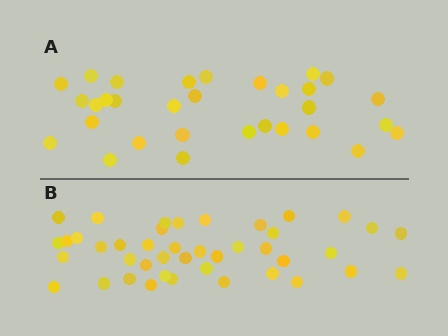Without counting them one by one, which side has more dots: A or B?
Region B (the bottom region) has more dots.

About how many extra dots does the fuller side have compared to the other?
Region B has roughly 12 or so more dots than region A.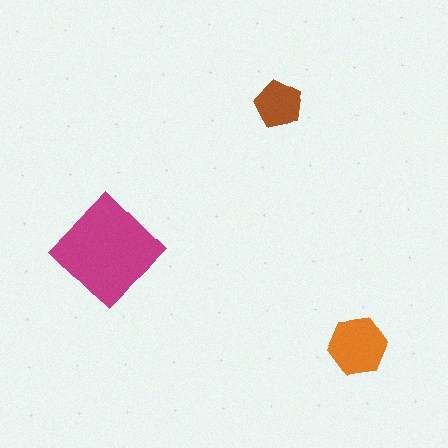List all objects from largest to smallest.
The magenta diamond, the orange hexagon, the brown pentagon.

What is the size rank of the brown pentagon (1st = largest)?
3rd.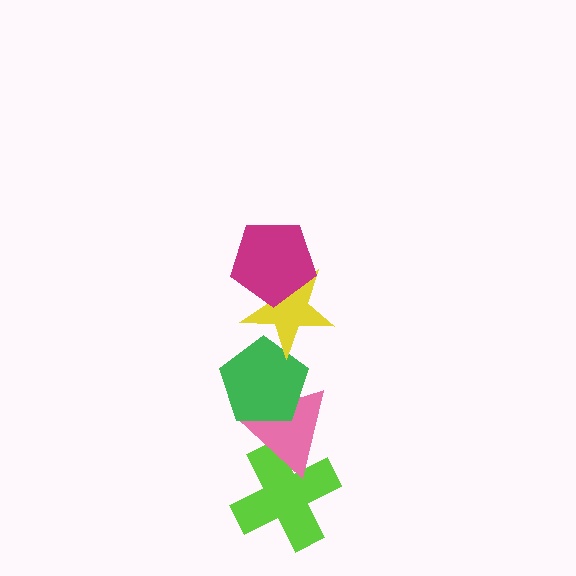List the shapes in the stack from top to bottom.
From top to bottom: the magenta pentagon, the yellow star, the green pentagon, the pink triangle, the lime cross.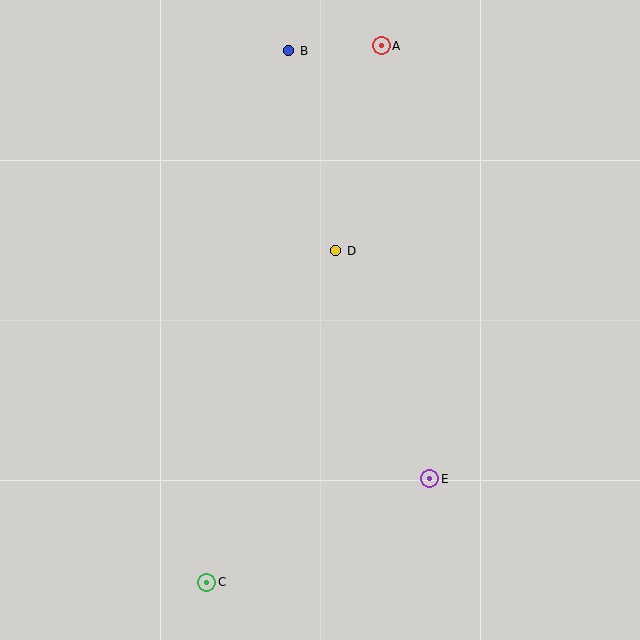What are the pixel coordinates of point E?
Point E is at (430, 479).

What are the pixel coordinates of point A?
Point A is at (381, 46).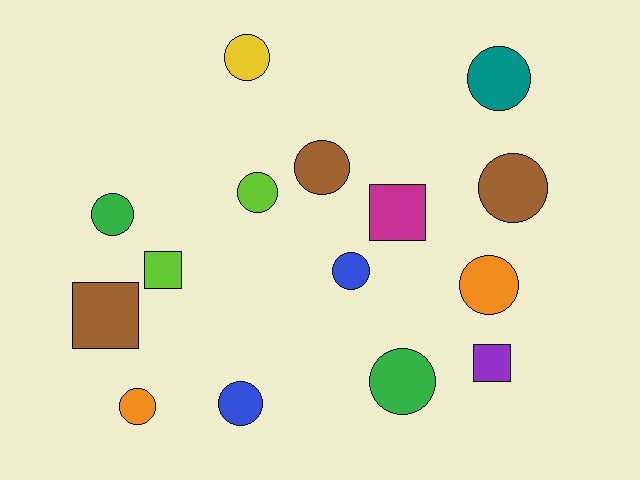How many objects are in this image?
There are 15 objects.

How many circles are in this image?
There are 11 circles.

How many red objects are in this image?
There are no red objects.